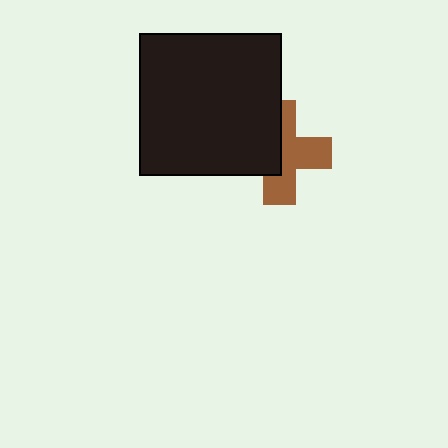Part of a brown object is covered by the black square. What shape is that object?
It is a cross.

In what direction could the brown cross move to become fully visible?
The brown cross could move right. That would shift it out from behind the black square entirely.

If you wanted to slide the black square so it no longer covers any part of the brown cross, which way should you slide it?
Slide it left — that is the most direct way to separate the two shapes.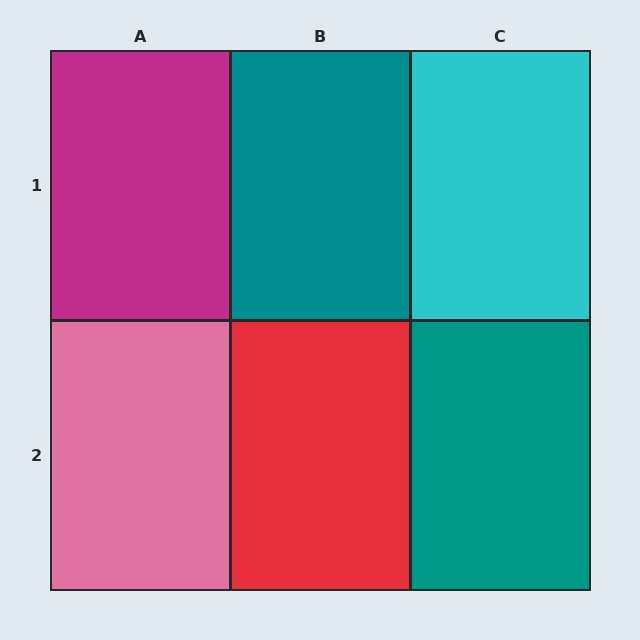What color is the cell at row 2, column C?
Teal.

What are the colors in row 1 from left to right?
Magenta, teal, cyan.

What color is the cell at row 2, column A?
Pink.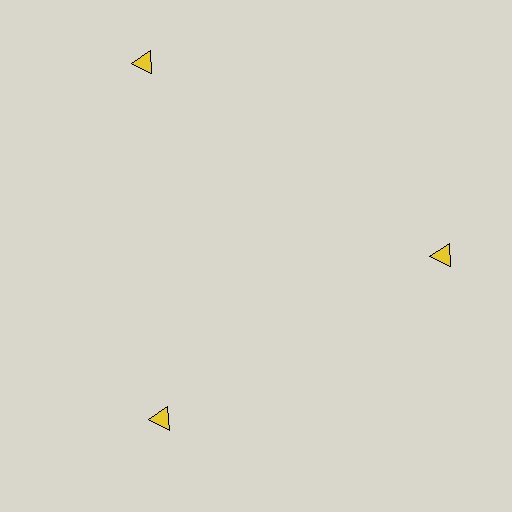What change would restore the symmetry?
The symmetry would be restored by moving it inward, back onto the ring so that all 3 triangles sit at equal angles and equal distance from the center.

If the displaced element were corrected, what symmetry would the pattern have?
It would have 3-fold rotational symmetry — the pattern would map onto itself every 120 degrees.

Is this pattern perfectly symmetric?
No. The 3 yellow triangles are arranged in a ring, but one element near the 11 o'clock position is pushed outward from the center, breaking the 3-fold rotational symmetry.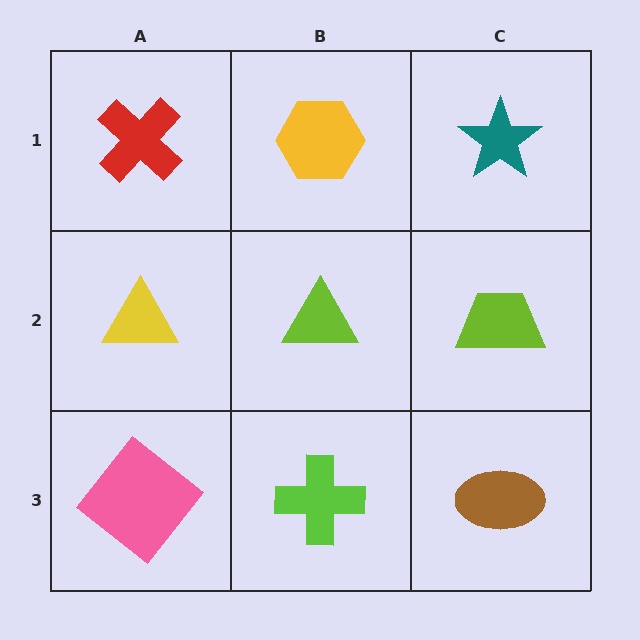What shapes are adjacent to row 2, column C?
A teal star (row 1, column C), a brown ellipse (row 3, column C), a lime triangle (row 2, column B).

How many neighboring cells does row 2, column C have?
3.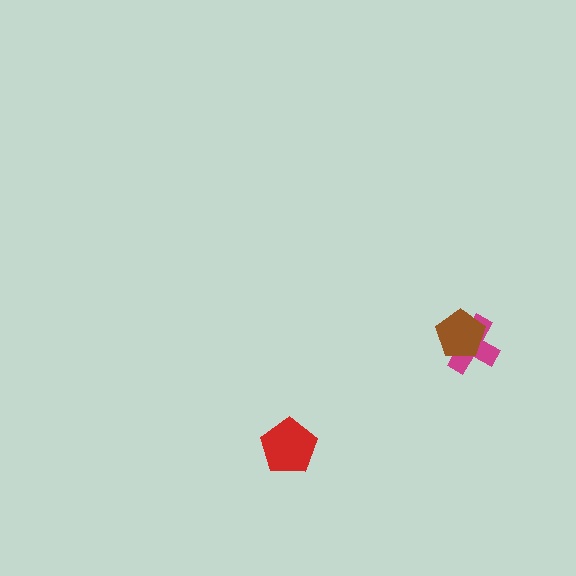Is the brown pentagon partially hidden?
No, no other shape covers it.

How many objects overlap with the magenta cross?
1 object overlaps with the magenta cross.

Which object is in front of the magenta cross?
The brown pentagon is in front of the magenta cross.